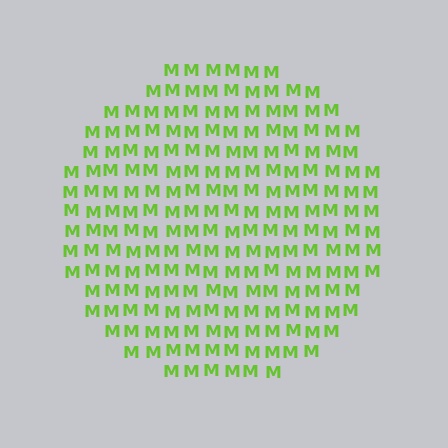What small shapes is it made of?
It is made of small letter M's.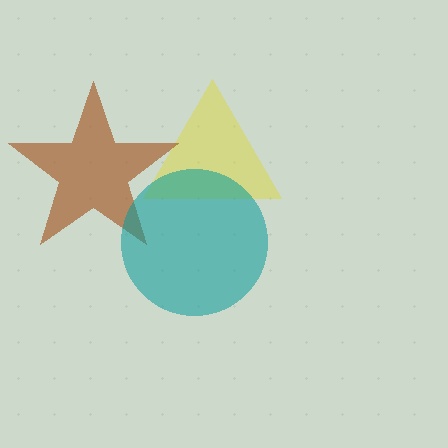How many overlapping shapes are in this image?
There are 3 overlapping shapes in the image.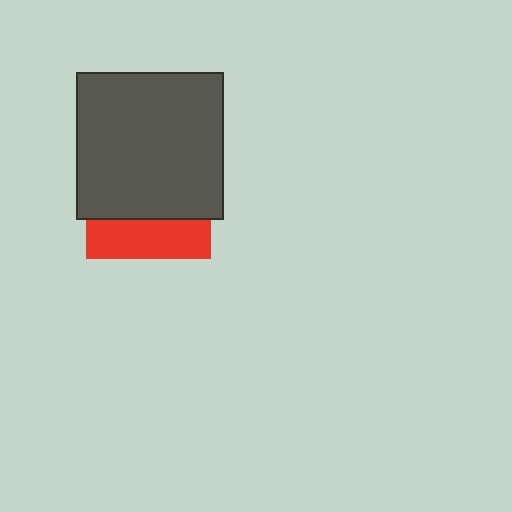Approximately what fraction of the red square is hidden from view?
Roughly 68% of the red square is hidden behind the dark gray square.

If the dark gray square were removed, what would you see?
You would see the complete red square.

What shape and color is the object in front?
The object in front is a dark gray square.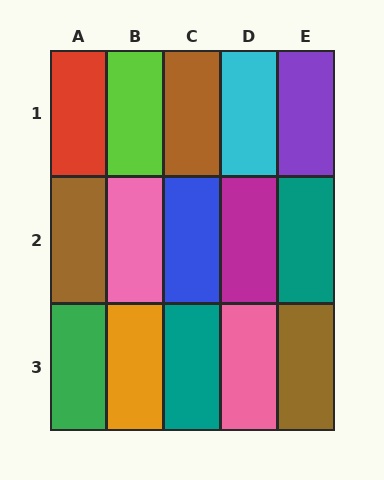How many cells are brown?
3 cells are brown.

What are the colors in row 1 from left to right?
Red, lime, brown, cyan, purple.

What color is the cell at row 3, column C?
Teal.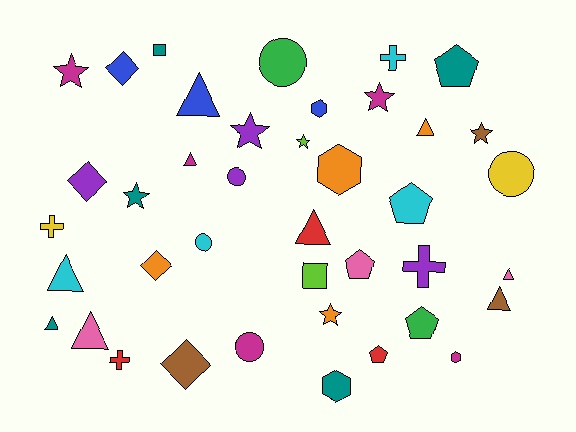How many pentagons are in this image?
There are 5 pentagons.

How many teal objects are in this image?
There are 5 teal objects.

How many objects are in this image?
There are 40 objects.